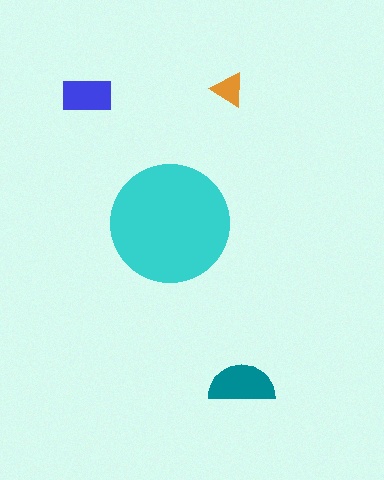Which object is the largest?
The cyan circle.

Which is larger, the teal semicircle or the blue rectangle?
The teal semicircle.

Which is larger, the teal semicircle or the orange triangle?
The teal semicircle.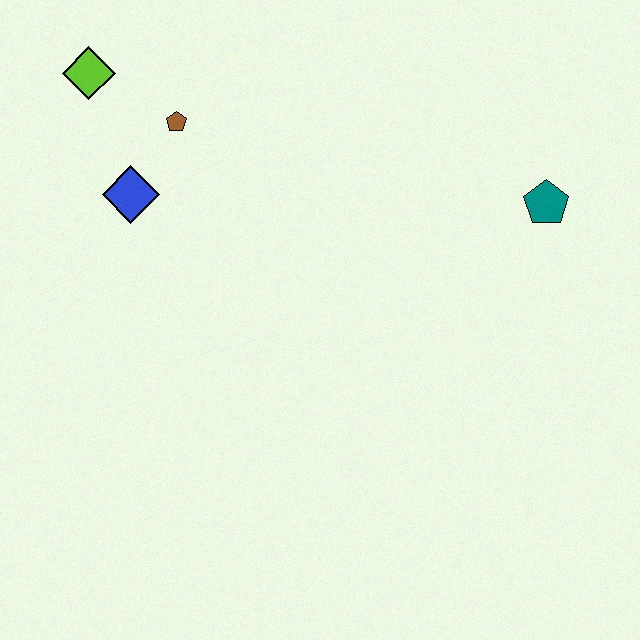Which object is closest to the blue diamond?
The brown pentagon is closest to the blue diamond.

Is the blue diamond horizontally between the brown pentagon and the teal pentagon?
No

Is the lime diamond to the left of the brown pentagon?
Yes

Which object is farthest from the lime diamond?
The teal pentagon is farthest from the lime diamond.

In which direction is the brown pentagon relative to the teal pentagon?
The brown pentagon is to the left of the teal pentagon.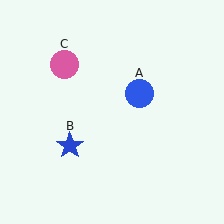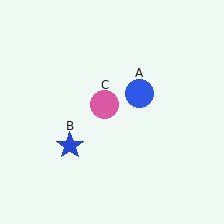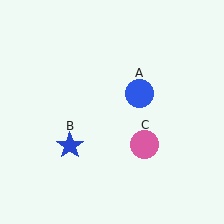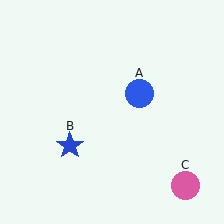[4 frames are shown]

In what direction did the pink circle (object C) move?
The pink circle (object C) moved down and to the right.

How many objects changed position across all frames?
1 object changed position: pink circle (object C).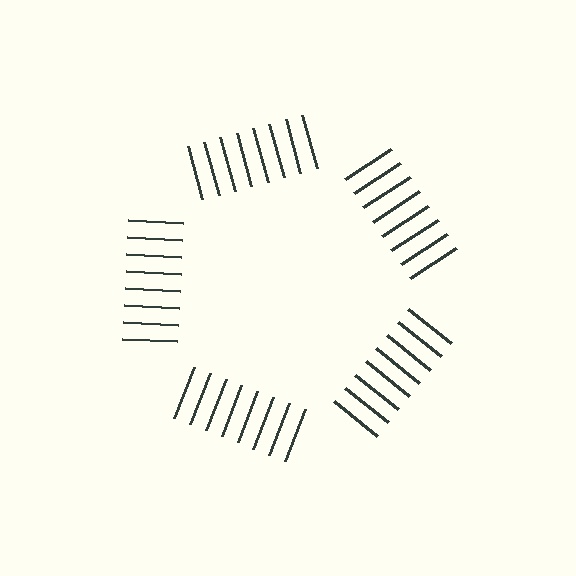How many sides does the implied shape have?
5 sides — the line-ends trace a pentagon.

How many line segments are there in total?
40 — 8 along each of the 5 edges.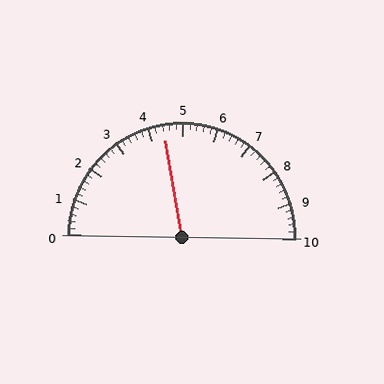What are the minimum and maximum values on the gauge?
The gauge ranges from 0 to 10.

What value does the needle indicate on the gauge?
The needle indicates approximately 4.4.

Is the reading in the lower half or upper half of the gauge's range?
The reading is in the lower half of the range (0 to 10).